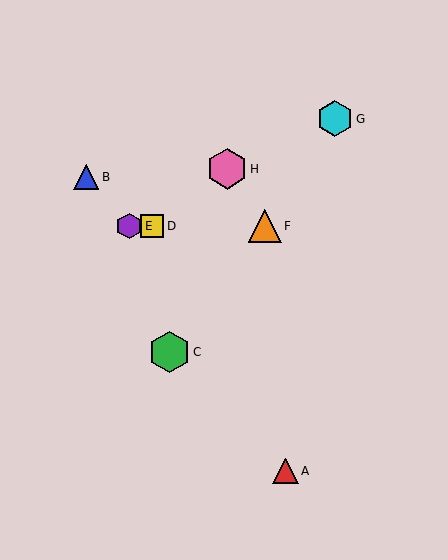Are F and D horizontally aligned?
Yes, both are at y≈226.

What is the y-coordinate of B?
Object B is at y≈177.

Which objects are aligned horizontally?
Objects D, E, F are aligned horizontally.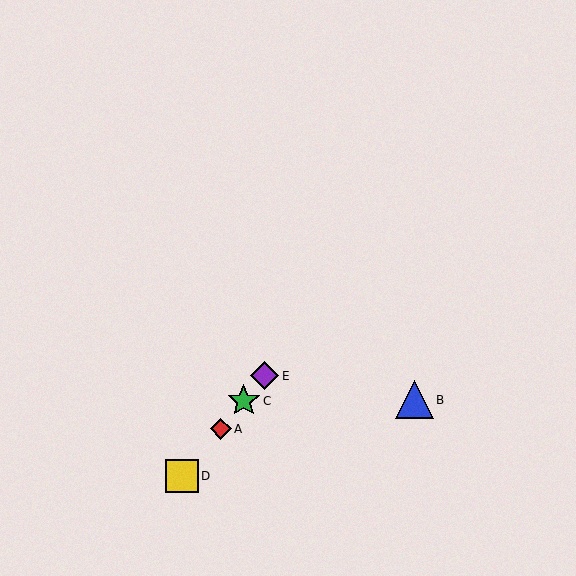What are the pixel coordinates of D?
Object D is at (182, 476).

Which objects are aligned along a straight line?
Objects A, C, D, E are aligned along a straight line.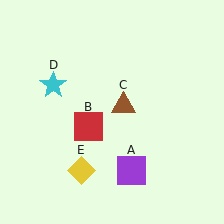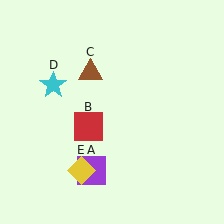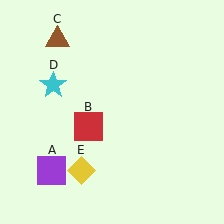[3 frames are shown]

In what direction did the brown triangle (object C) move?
The brown triangle (object C) moved up and to the left.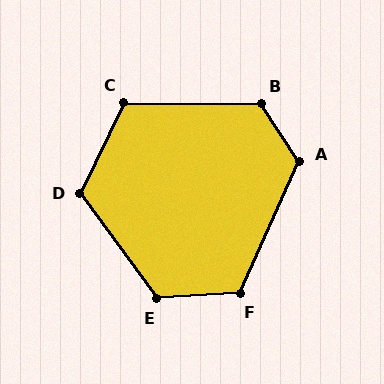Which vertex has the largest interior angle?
B, at approximately 124 degrees.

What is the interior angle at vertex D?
Approximately 118 degrees (obtuse).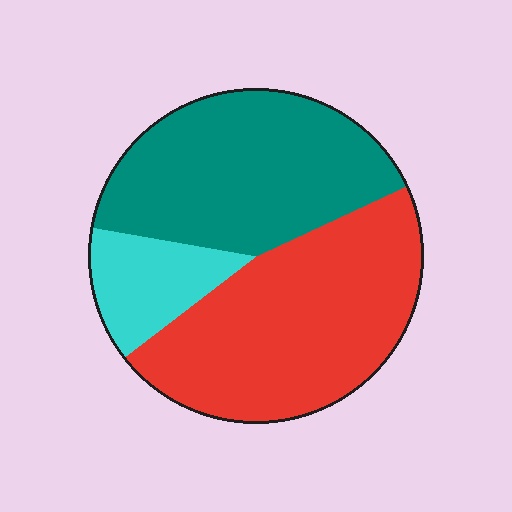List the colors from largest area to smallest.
From largest to smallest: red, teal, cyan.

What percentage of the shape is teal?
Teal takes up about two fifths (2/5) of the shape.